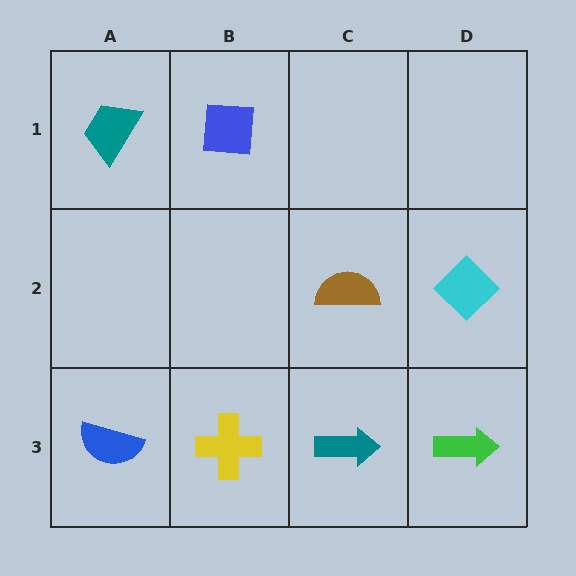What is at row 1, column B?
A blue square.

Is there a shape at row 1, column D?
No, that cell is empty.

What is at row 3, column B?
A yellow cross.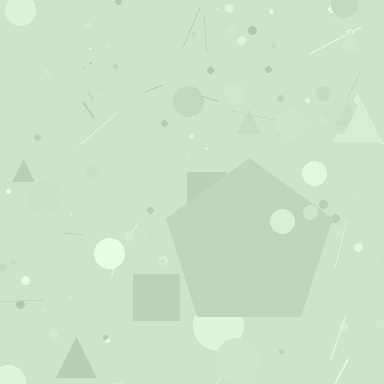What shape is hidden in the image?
A pentagon is hidden in the image.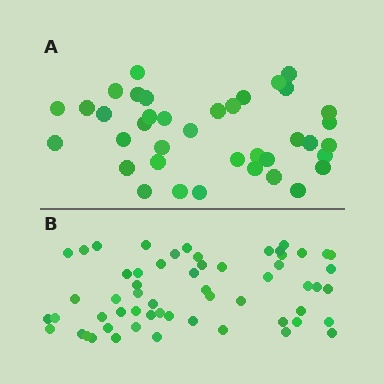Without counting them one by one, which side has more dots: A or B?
Region B (the bottom region) has more dots.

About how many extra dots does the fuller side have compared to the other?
Region B has approximately 20 more dots than region A.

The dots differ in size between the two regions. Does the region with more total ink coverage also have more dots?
No. Region A has more total ink coverage because its dots are larger, but region B actually contains more individual dots. Total area can be misleading — the number of items is what matters here.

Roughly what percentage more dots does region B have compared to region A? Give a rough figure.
About 55% more.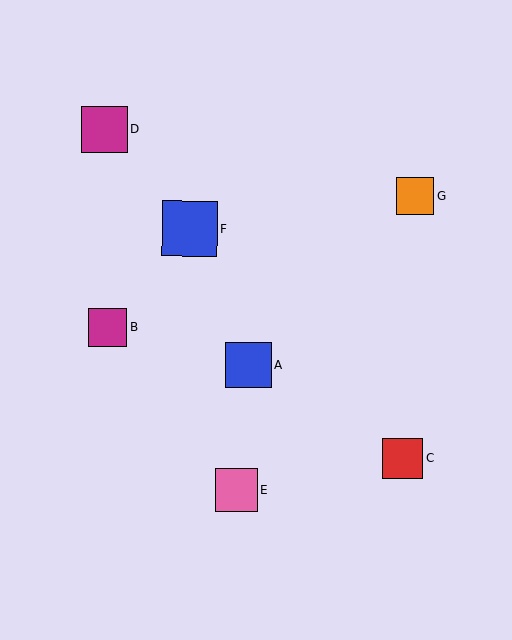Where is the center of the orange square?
The center of the orange square is at (415, 196).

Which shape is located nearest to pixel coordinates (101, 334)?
The magenta square (labeled B) at (107, 327) is nearest to that location.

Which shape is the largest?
The blue square (labeled F) is the largest.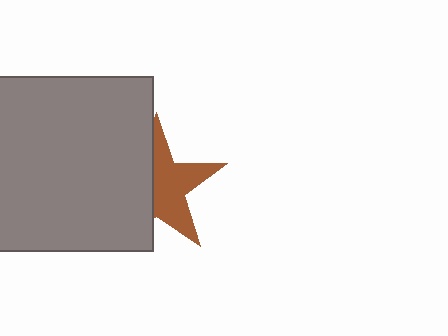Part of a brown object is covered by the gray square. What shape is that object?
It is a star.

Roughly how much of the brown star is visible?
About half of it is visible (roughly 54%).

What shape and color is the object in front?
The object in front is a gray square.